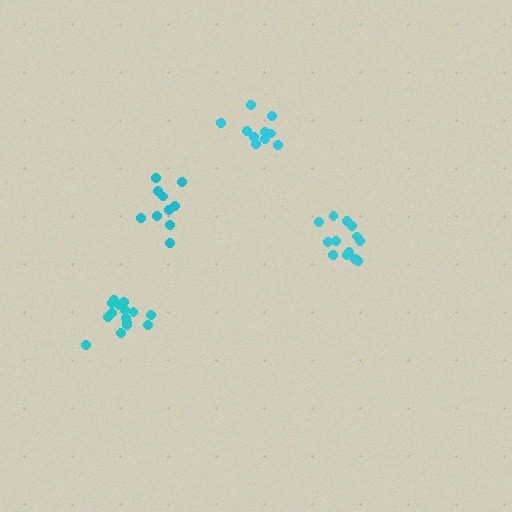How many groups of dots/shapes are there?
There are 4 groups.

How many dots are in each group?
Group 1: 15 dots, Group 2: 14 dots, Group 3: 10 dots, Group 4: 10 dots (49 total).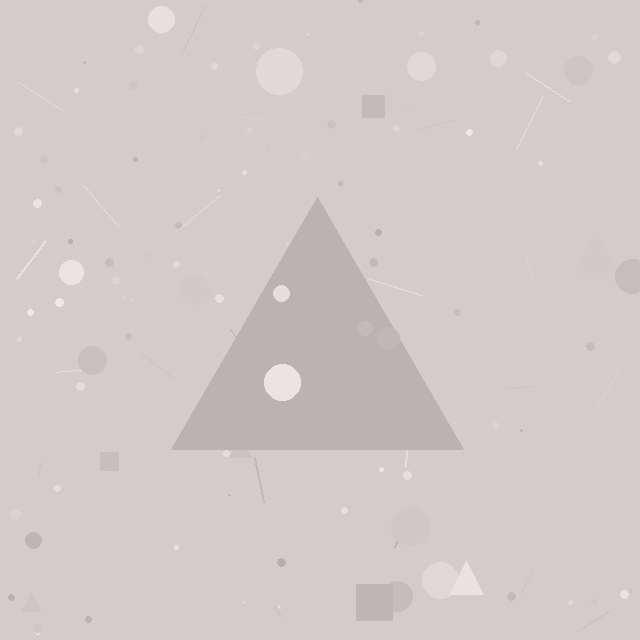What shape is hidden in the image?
A triangle is hidden in the image.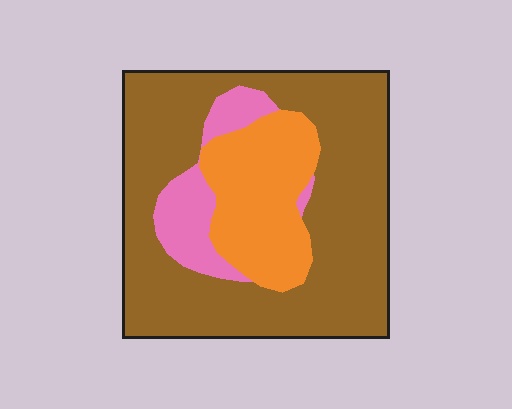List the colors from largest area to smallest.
From largest to smallest: brown, orange, pink.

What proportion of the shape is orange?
Orange covers 22% of the shape.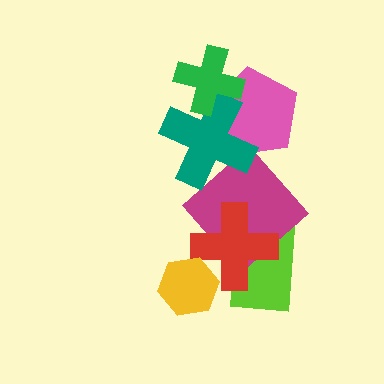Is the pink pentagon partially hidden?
Yes, it is partially covered by another shape.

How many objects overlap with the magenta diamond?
3 objects overlap with the magenta diamond.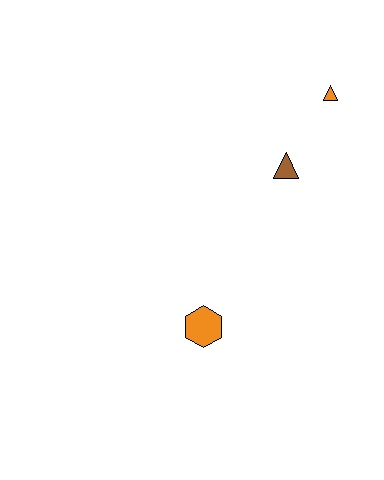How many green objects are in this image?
There are no green objects.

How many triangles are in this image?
There are 2 triangles.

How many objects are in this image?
There are 3 objects.